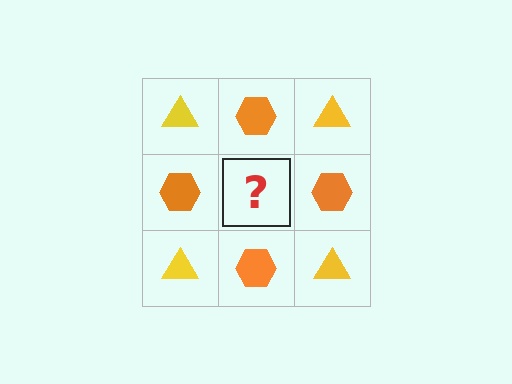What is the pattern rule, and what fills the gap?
The rule is that it alternates yellow triangle and orange hexagon in a checkerboard pattern. The gap should be filled with a yellow triangle.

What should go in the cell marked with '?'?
The missing cell should contain a yellow triangle.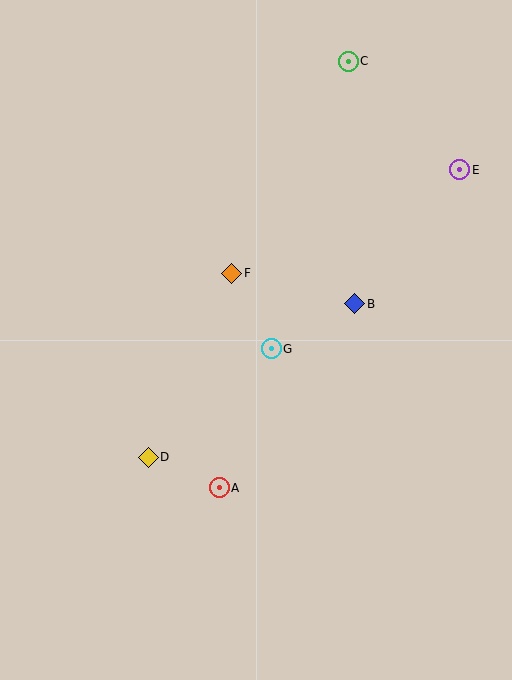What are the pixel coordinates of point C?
Point C is at (348, 61).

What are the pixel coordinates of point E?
Point E is at (460, 170).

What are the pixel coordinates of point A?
Point A is at (219, 488).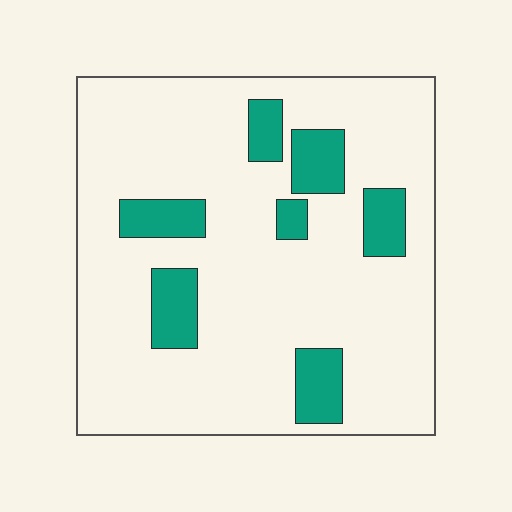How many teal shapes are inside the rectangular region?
7.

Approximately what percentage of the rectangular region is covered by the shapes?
Approximately 15%.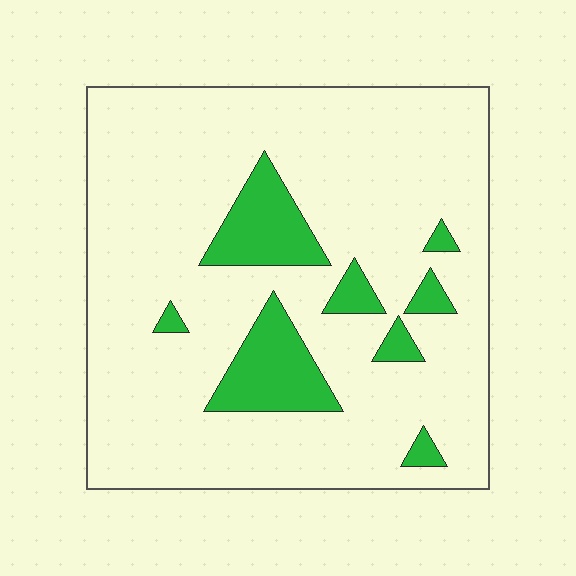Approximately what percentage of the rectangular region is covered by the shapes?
Approximately 15%.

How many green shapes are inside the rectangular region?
8.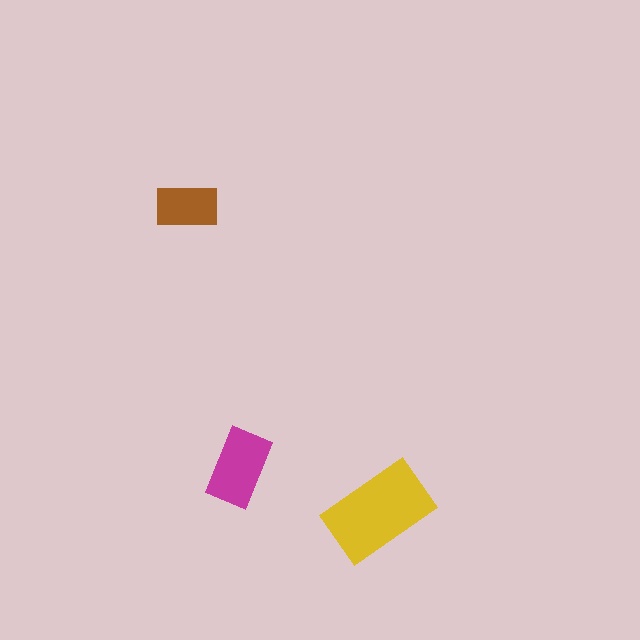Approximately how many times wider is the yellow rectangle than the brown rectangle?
About 1.5 times wider.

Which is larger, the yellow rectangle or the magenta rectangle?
The yellow one.